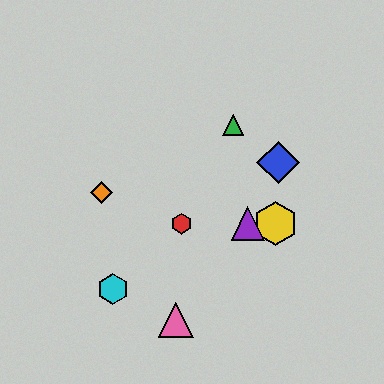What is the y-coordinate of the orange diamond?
The orange diamond is at y≈193.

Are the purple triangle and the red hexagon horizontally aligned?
Yes, both are at y≈224.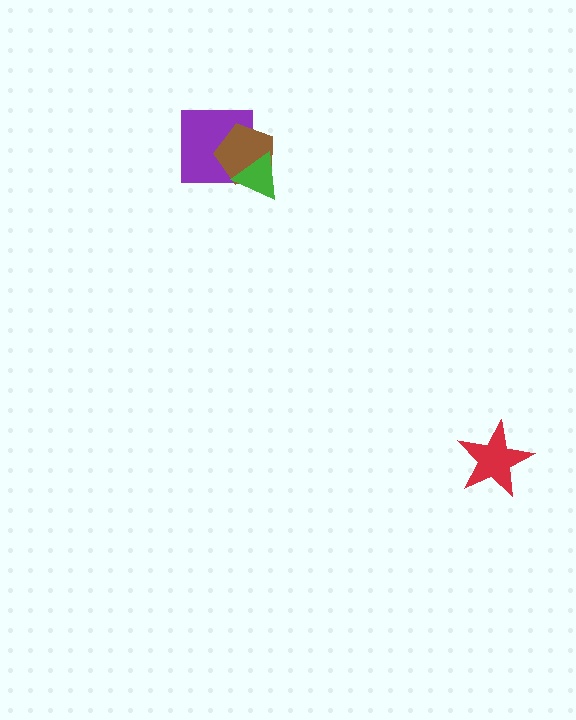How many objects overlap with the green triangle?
2 objects overlap with the green triangle.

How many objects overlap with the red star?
0 objects overlap with the red star.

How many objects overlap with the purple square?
2 objects overlap with the purple square.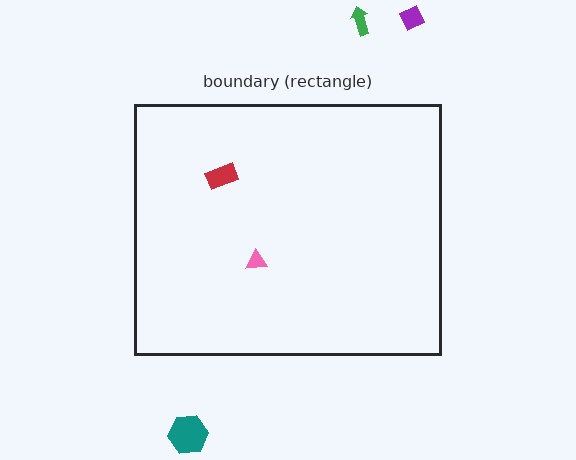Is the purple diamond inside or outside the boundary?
Outside.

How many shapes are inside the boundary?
2 inside, 3 outside.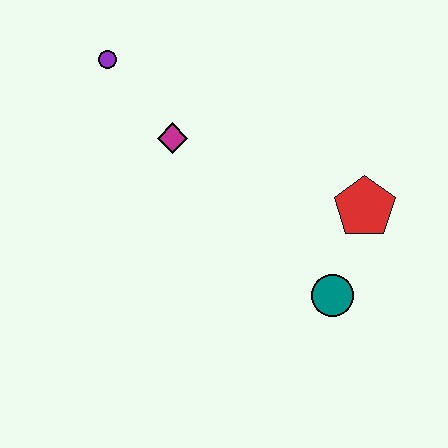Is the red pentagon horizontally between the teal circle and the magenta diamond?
No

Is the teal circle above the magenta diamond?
No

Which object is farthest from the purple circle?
The teal circle is farthest from the purple circle.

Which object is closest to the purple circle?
The magenta diamond is closest to the purple circle.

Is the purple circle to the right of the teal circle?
No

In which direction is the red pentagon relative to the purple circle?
The red pentagon is to the right of the purple circle.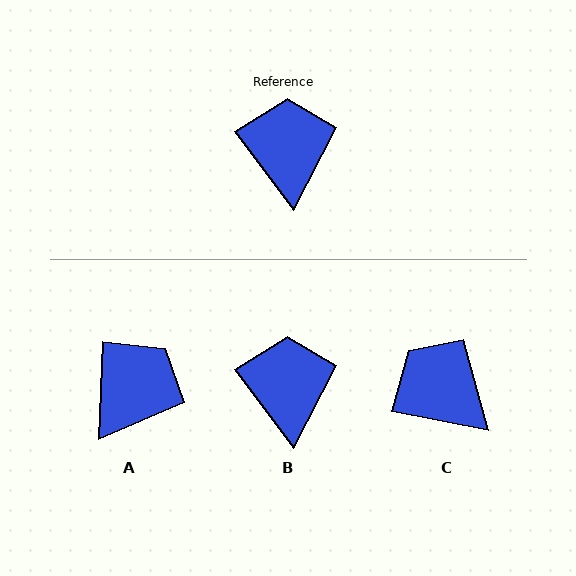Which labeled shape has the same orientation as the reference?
B.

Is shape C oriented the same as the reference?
No, it is off by about 42 degrees.